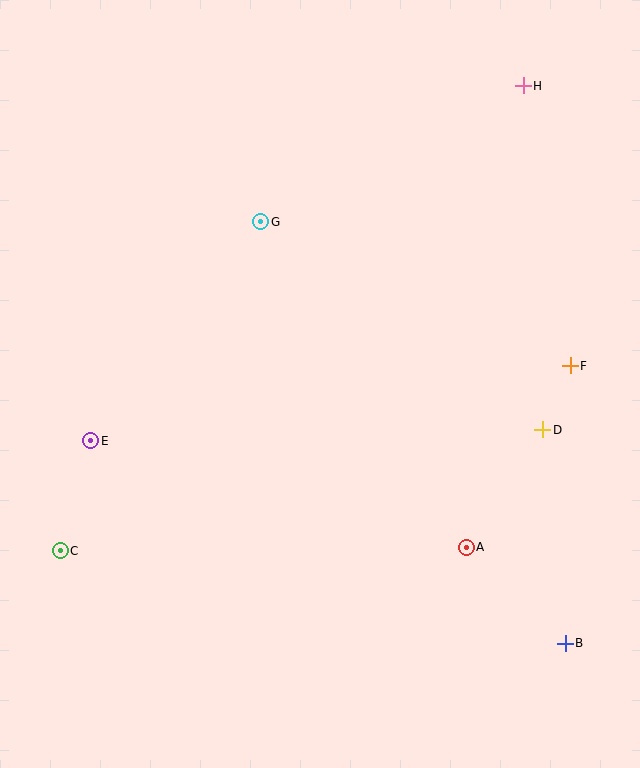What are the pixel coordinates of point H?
Point H is at (523, 86).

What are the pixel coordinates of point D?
Point D is at (543, 430).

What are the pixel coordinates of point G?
Point G is at (261, 222).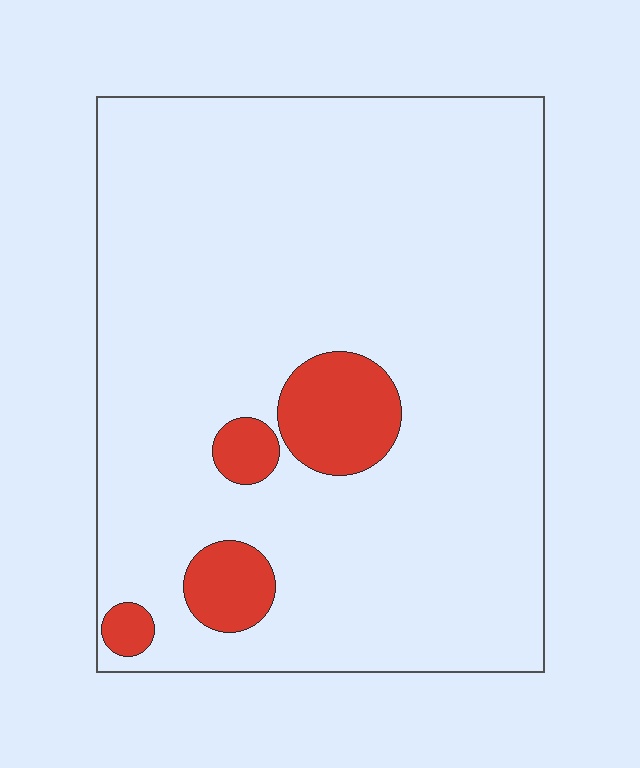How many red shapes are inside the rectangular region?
4.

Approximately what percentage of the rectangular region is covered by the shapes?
Approximately 10%.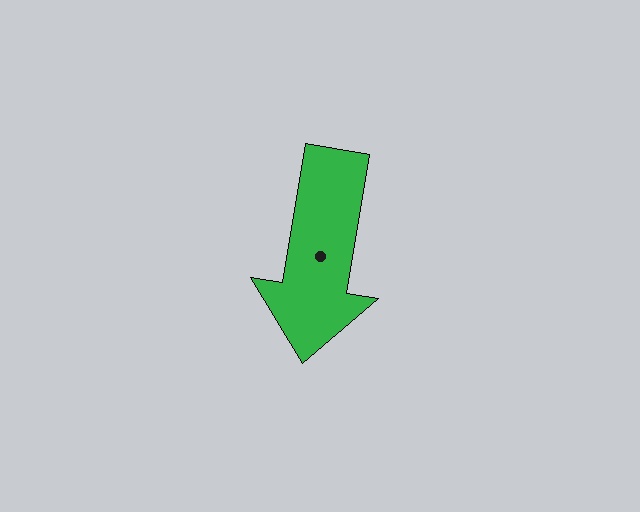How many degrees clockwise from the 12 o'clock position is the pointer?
Approximately 189 degrees.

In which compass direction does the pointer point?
South.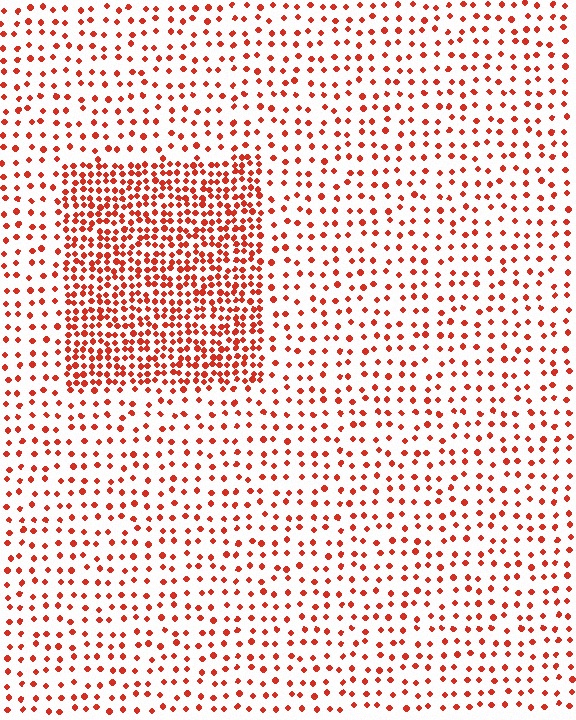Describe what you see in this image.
The image contains small red elements arranged at two different densities. A rectangle-shaped region is visible where the elements are more densely packed than the surrounding area.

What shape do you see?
I see a rectangle.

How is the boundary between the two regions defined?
The boundary is defined by a change in element density (approximately 2.5x ratio). All elements are the same color, size, and shape.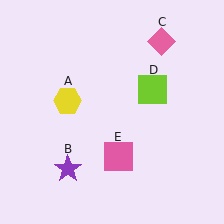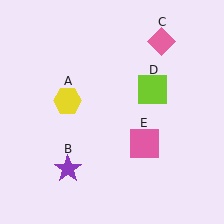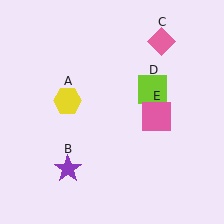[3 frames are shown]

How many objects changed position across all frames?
1 object changed position: pink square (object E).